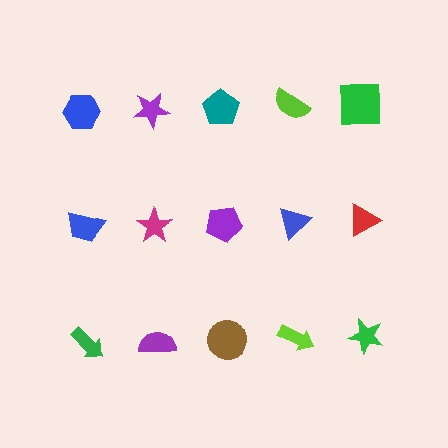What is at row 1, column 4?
A lime semicircle.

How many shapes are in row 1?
5 shapes.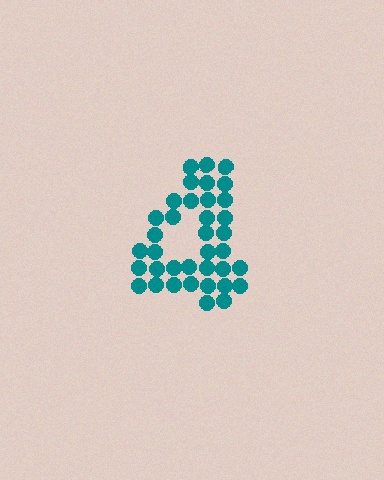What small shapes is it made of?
It is made of small circles.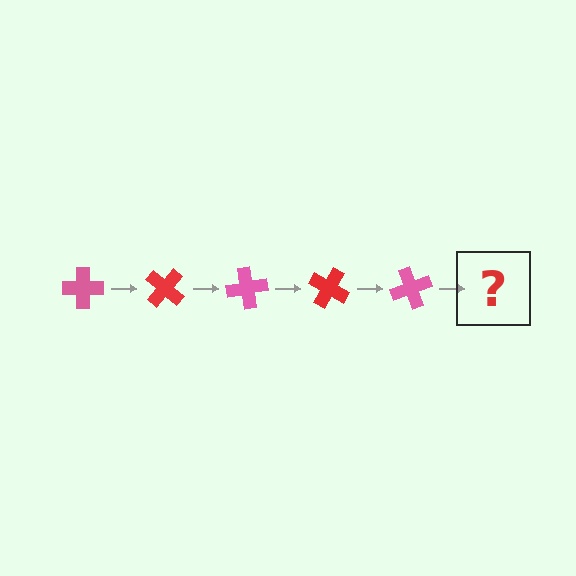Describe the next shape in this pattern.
It should be a red cross, rotated 200 degrees from the start.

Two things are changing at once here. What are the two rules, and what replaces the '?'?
The two rules are that it rotates 40 degrees each step and the color cycles through pink and red. The '?' should be a red cross, rotated 200 degrees from the start.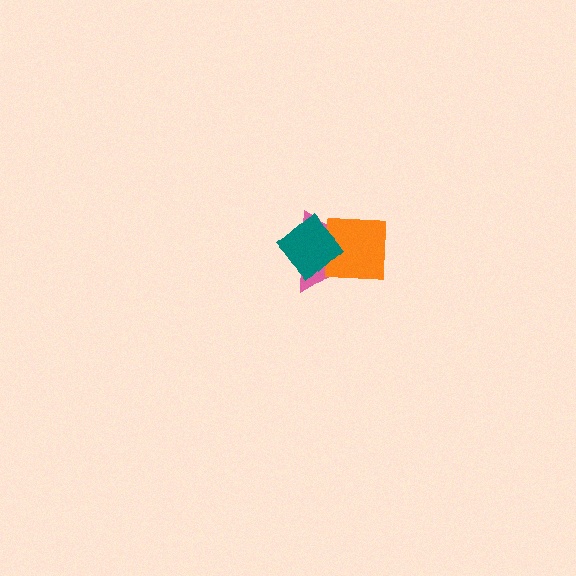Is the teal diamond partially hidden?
No, no other shape covers it.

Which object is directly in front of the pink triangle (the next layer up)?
The orange square is directly in front of the pink triangle.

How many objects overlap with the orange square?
2 objects overlap with the orange square.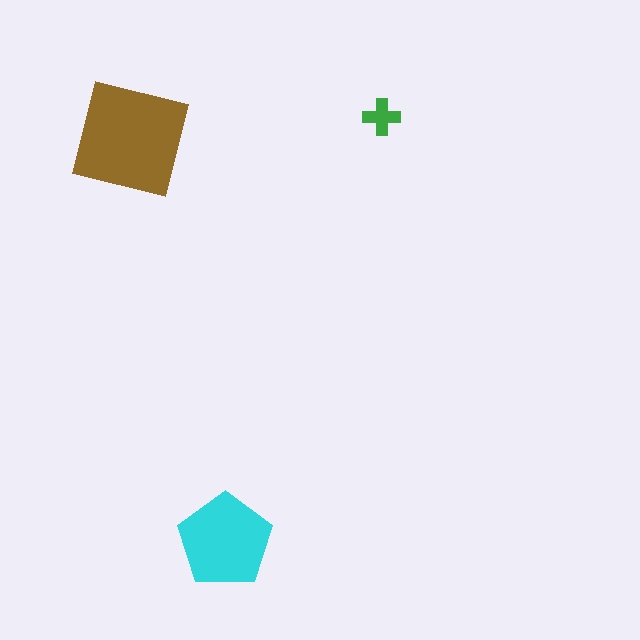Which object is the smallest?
The green cross.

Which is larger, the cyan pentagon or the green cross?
The cyan pentagon.